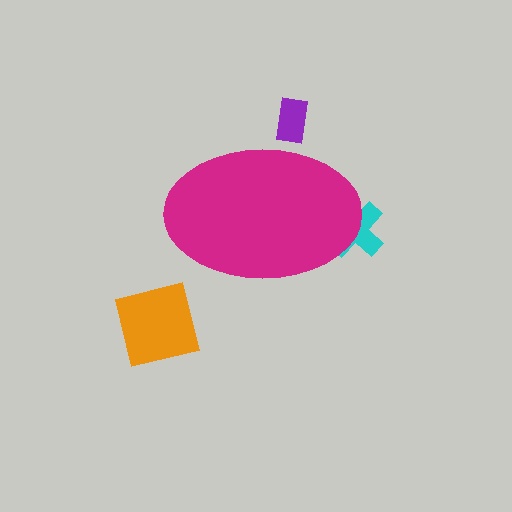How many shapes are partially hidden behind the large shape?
2 shapes are partially hidden.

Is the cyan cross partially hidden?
Yes, the cyan cross is partially hidden behind the magenta ellipse.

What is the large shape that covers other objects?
A magenta ellipse.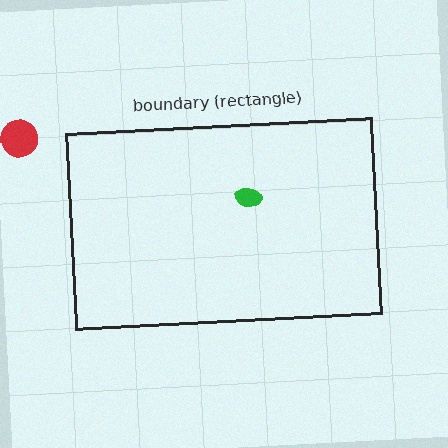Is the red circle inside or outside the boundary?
Outside.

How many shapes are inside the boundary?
1 inside, 1 outside.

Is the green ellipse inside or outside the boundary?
Inside.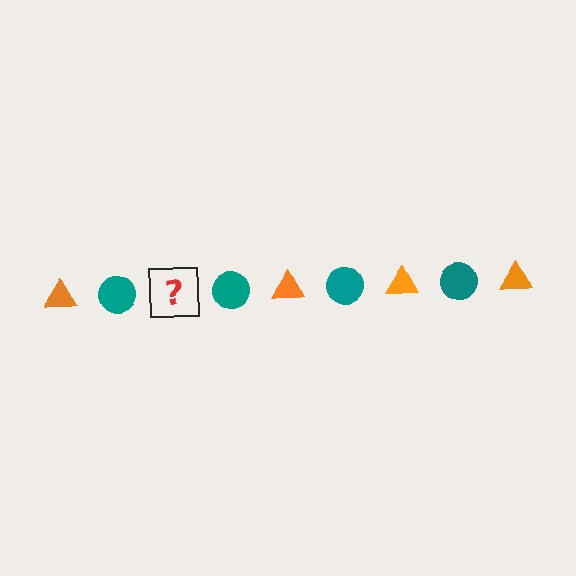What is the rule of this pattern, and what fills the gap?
The rule is that the pattern alternates between orange triangle and teal circle. The gap should be filled with an orange triangle.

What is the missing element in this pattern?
The missing element is an orange triangle.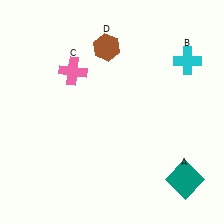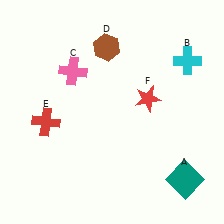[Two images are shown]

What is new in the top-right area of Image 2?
A red star (F) was added in the top-right area of Image 2.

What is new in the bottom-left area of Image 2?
A red cross (E) was added in the bottom-left area of Image 2.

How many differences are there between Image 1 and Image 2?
There are 2 differences between the two images.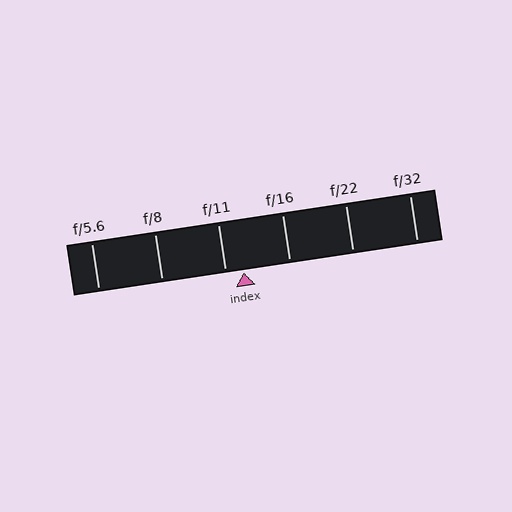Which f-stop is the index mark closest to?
The index mark is closest to f/11.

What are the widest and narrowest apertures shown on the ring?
The widest aperture shown is f/5.6 and the narrowest is f/32.